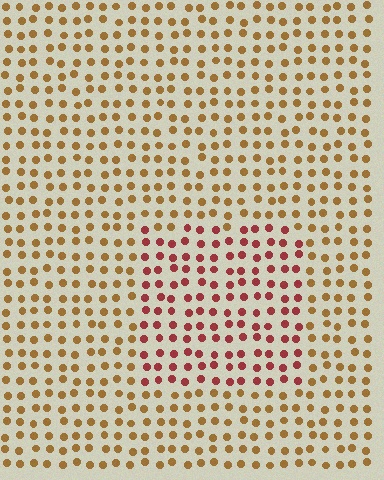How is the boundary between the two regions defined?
The boundary is defined purely by a slight shift in hue (about 40 degrees). Spacing, size, and orientation are identical on both sides.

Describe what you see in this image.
The image is filled with small brown elements in a uniform arrangement. A rectangle-shaped region is visible where the elements are tinted to a slightly different hue, forming a subtle color boundary.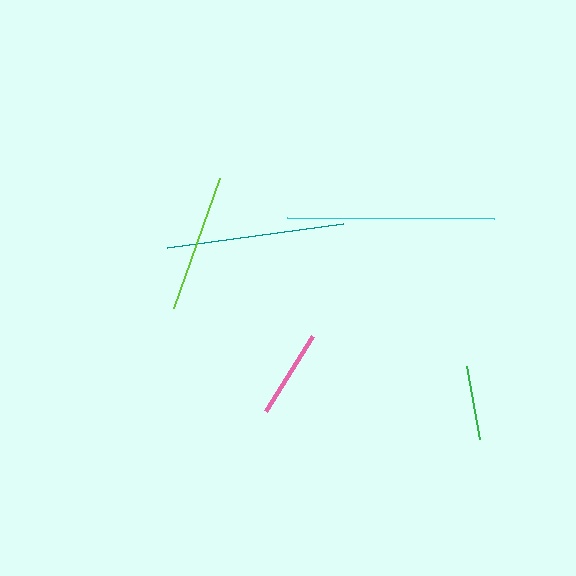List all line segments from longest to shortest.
From longest to shortest: cyan, teal, lime, pink, green.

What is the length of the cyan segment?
The cyan segment is approximately 207 pixels long.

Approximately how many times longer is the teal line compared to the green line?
The teal line is approximately 2.4 times the length of the green line.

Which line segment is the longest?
The cyan line is the longest at approximately 207 pixels.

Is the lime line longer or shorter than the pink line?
The lime line is longer than the pink line.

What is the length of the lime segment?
The lime segment is approximately 138 pixels long.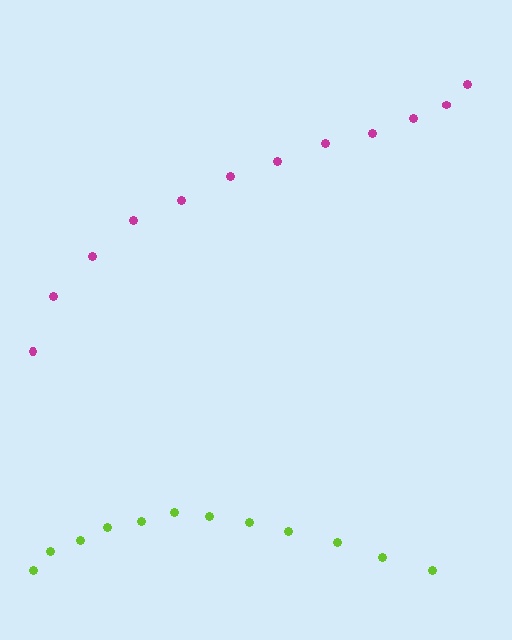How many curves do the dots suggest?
There are 2 distinct paths.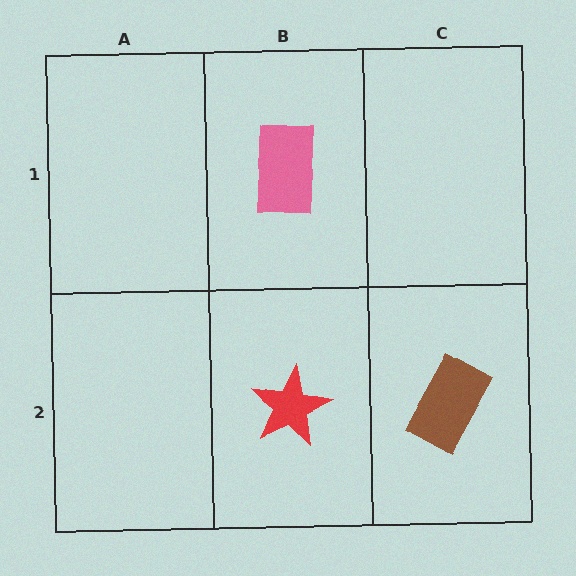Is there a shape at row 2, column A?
No, that cell is empty.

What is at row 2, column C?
A brown rectangle.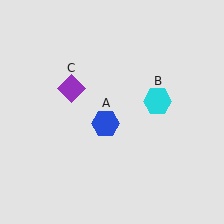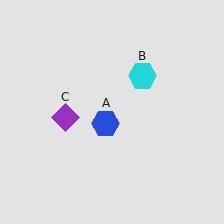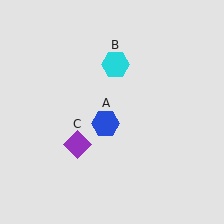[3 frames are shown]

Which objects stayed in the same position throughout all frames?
Blue hexagon (object A) remained stationary.